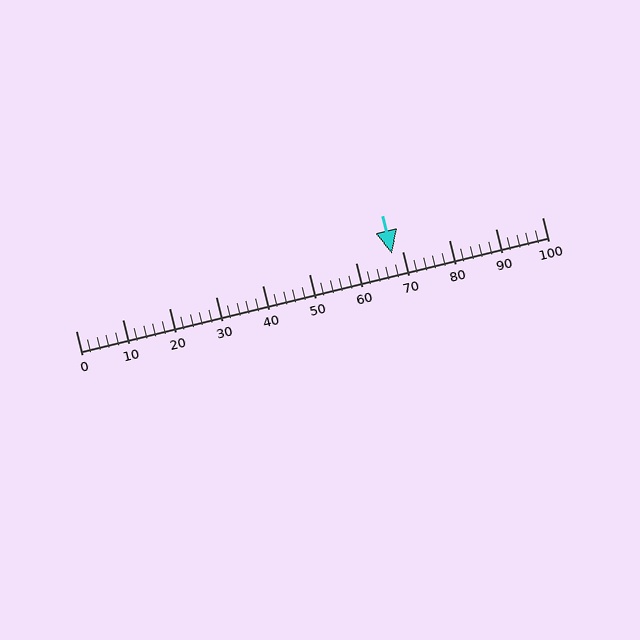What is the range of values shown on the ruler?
The ruler shows values from 0 to 100.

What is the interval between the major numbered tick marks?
The major tick marks are spaced 10 units apart.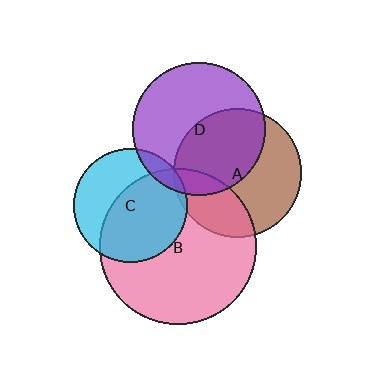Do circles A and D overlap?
Yes.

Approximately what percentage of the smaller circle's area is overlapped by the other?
Approximately 45%.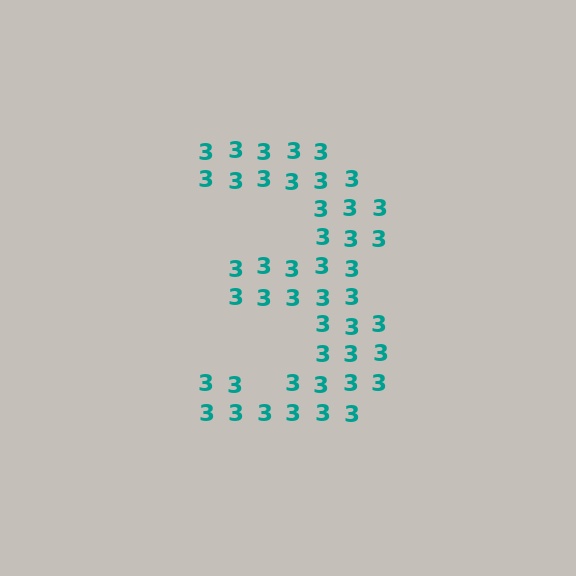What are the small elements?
The small elements are digit 3's.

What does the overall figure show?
The overall figure shows the digit 3.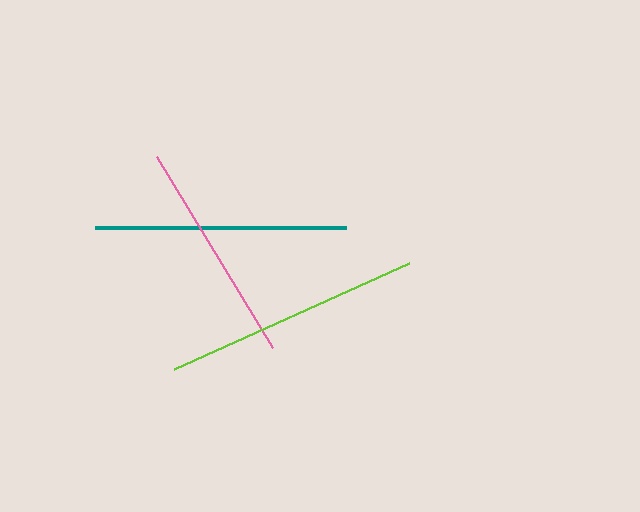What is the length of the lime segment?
The lime segment is approximately 258 pixels long.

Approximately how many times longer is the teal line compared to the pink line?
The teal line is approximately 1.1 times the length of the pink line.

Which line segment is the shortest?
The pink line is the shortest at approximately 224 pixels.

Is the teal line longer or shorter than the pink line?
The teal line is longer than the pink line.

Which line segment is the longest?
The lime line is the longest at approximately 258 pixels.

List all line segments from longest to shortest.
From longest to shortest: lime, teal, pink.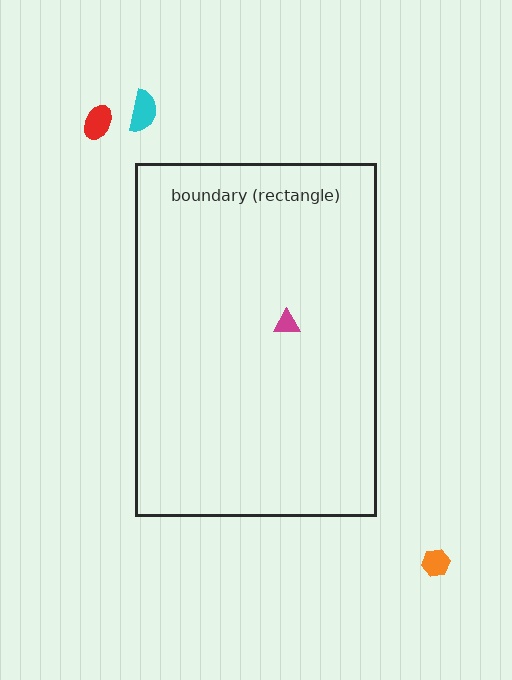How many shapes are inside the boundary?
1 inside, 3 outside.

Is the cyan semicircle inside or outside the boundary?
Outside.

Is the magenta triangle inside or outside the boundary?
Inside.